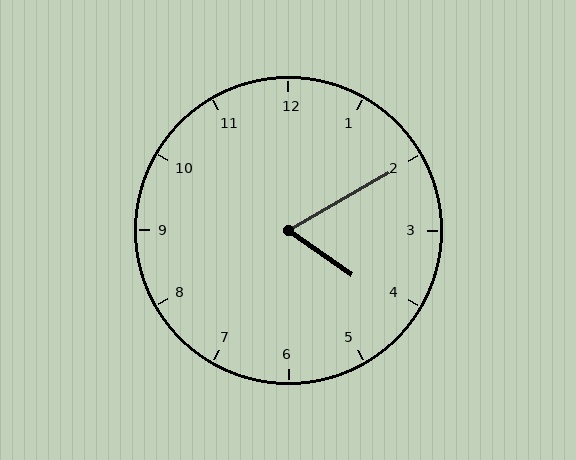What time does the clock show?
4:10.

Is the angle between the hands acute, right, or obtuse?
It is acute.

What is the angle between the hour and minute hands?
Approximately 65 degrees.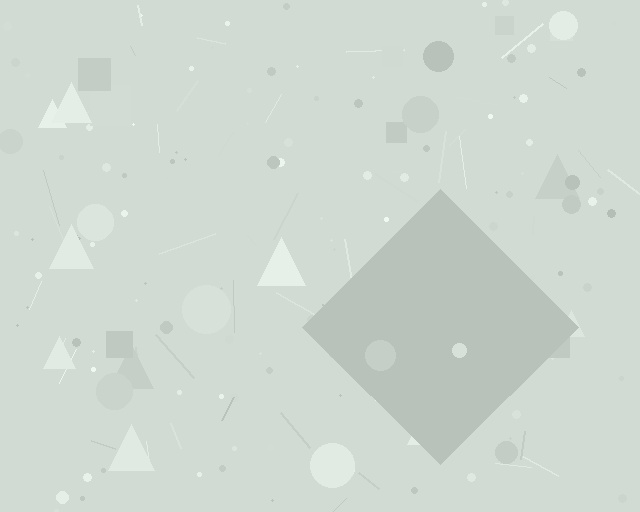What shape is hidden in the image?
A diamond is hidden in the image.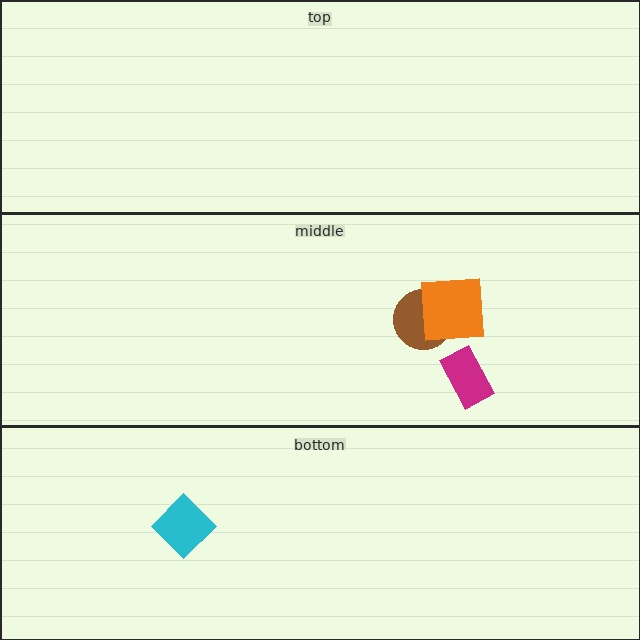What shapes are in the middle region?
The magenta rectangle, the brown circle, the orange square.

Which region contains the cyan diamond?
The bottom region.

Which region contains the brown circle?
The middle region.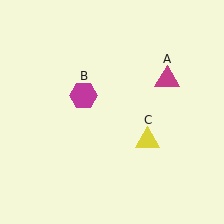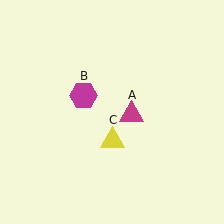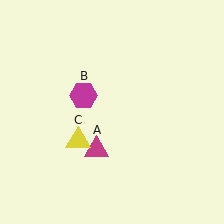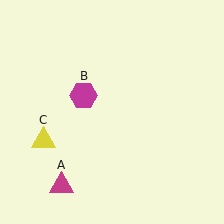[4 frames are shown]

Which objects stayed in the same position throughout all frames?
Magenta hexagon (object B) remained stationary.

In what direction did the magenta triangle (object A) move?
The magenta triangle (object A) moved down and to the left.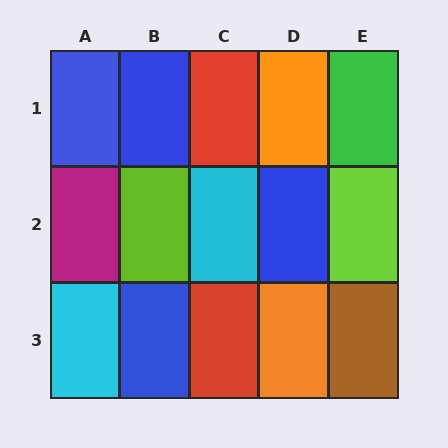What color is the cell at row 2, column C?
Cyan.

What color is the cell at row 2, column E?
Lime.